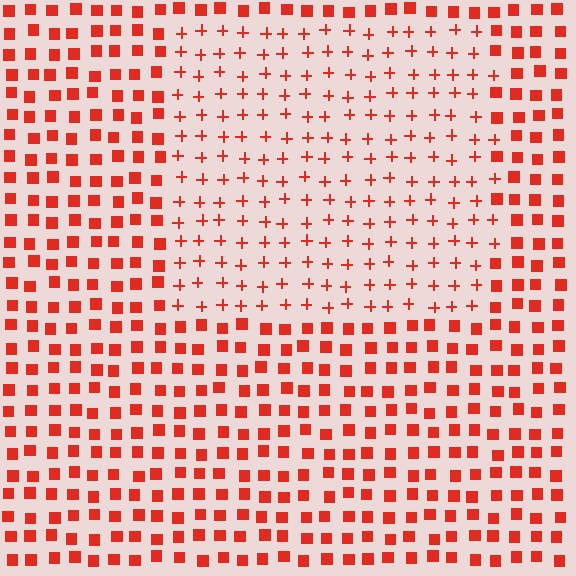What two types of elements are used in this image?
The image uses plus signs inside the rectangle region and squares outside it.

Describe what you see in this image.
The image is filled with small red elements arranged in a uniform grid. A rectangle-shaped region contains plus signs, while the surrounding area contains squares. The boundary is defined purely by the change in element shape.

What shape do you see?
I see a rectangle.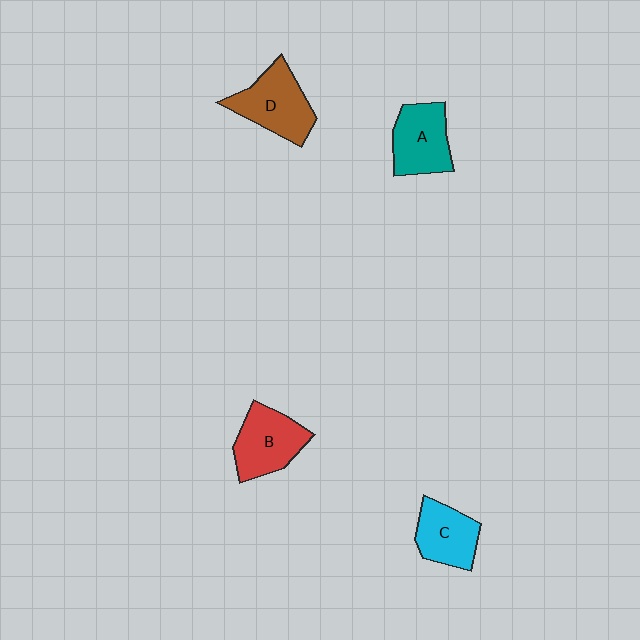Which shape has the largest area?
Shape D (brown).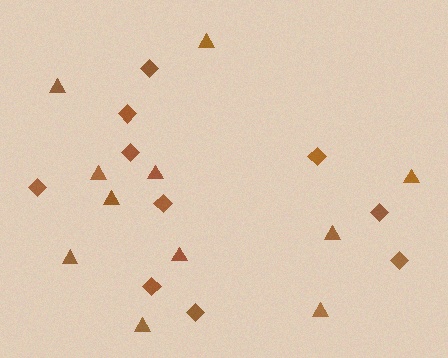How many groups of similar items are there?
There are 2 groups: one group of diamonds (10) and one group of triangles (11).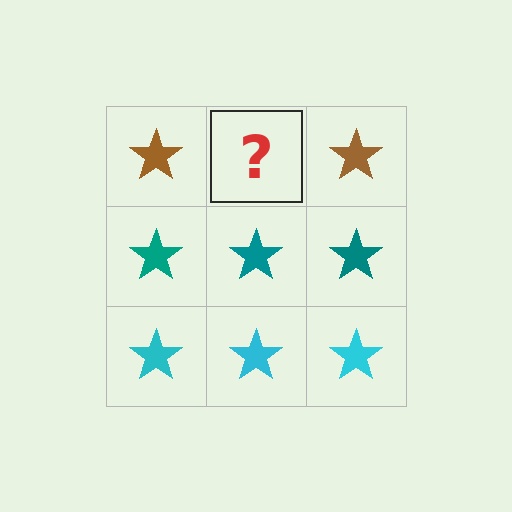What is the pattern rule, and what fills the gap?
The rule is that each row has a consistent color. The gap should be filled with a brown star.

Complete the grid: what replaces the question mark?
The question mark should be replaced with a brown star.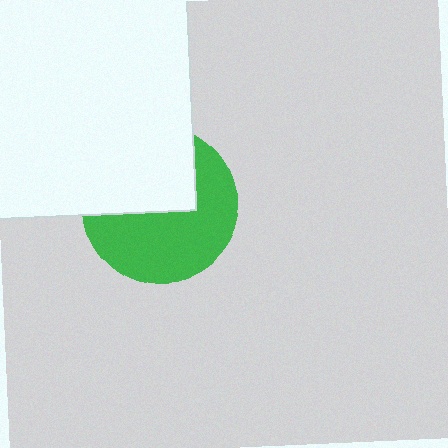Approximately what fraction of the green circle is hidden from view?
Roughly 44% of the green circle is hidden behind the white rectangle.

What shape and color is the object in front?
The object in front is a white rectangle.